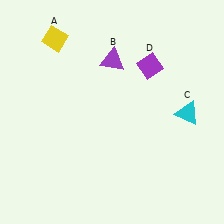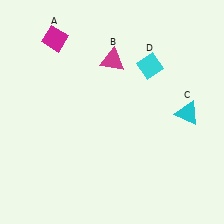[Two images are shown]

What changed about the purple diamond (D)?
In Image 1, D is purple. In Image 2, it changed to cyan.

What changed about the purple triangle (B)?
In Image 1, B is purple. In Image 2, it changed to magenta.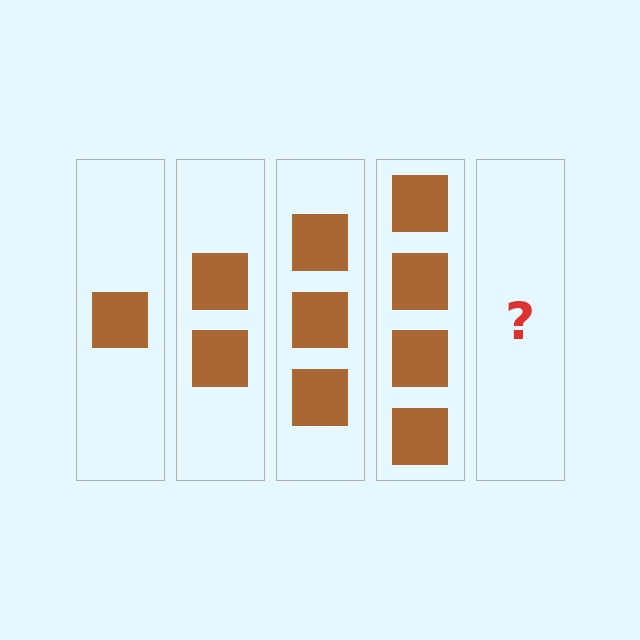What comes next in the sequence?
The next element should be 5 squares.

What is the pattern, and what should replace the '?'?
The pattern is that each step adds one more square. The '?' should be 5 squares.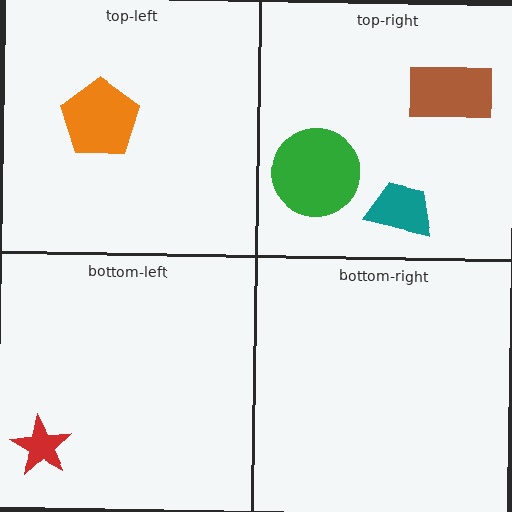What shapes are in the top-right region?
The brown rectangle, the teal trapezoid, the green circle.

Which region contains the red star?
The bottom-left region.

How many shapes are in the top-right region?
3.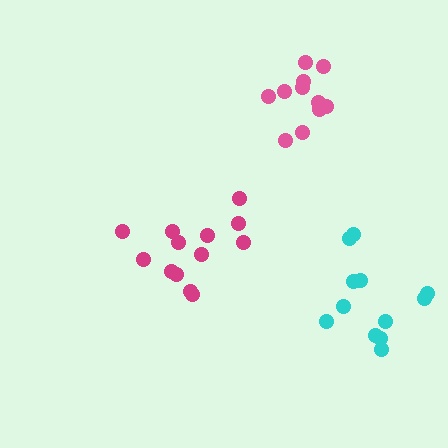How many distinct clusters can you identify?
There are 3 distinct clusters.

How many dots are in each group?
Group 1: 13 dots, Group 2: 12 dots, Group 3: 11 dots (36 total).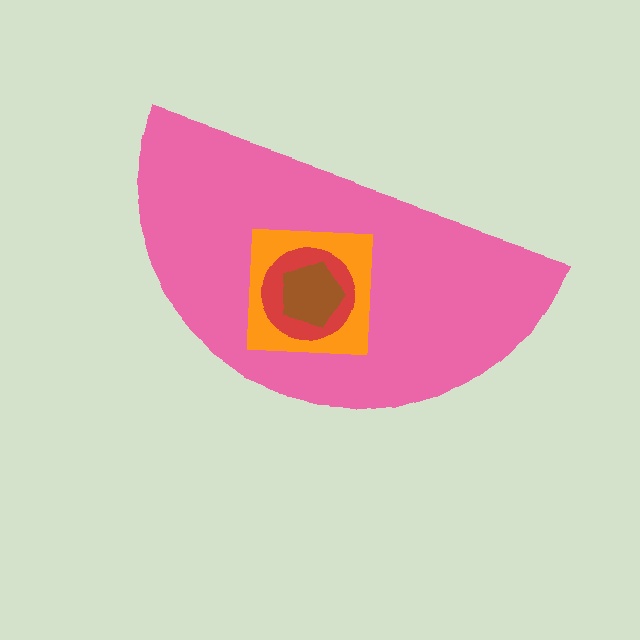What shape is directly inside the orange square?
The red circle.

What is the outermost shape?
The pink semicircle.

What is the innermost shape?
The brown pentagon.